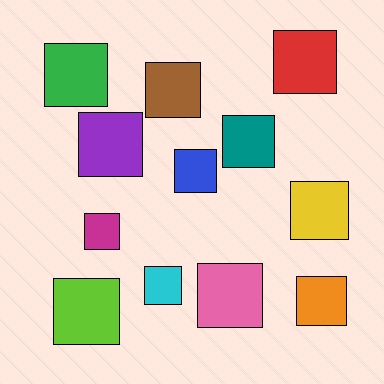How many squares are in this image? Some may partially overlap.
There are 12 squares.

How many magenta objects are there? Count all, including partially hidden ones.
There is 1 magenta object.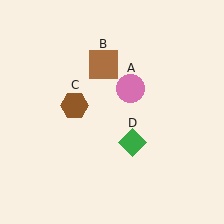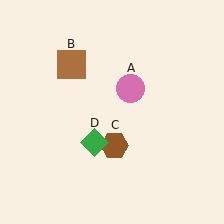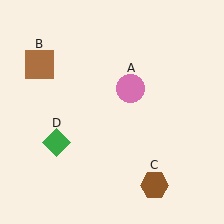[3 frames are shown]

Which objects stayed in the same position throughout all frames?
Pink circle (object A) remained stationary.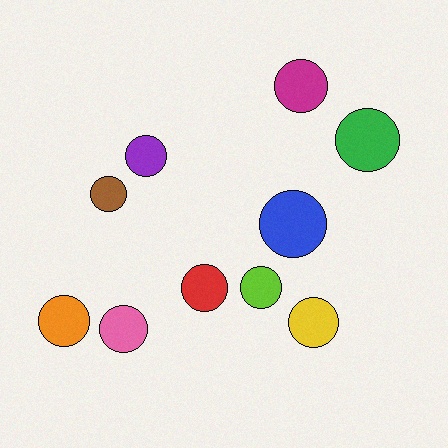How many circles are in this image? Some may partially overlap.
There are 10 circles.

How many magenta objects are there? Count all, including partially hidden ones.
There is 1 magenta object.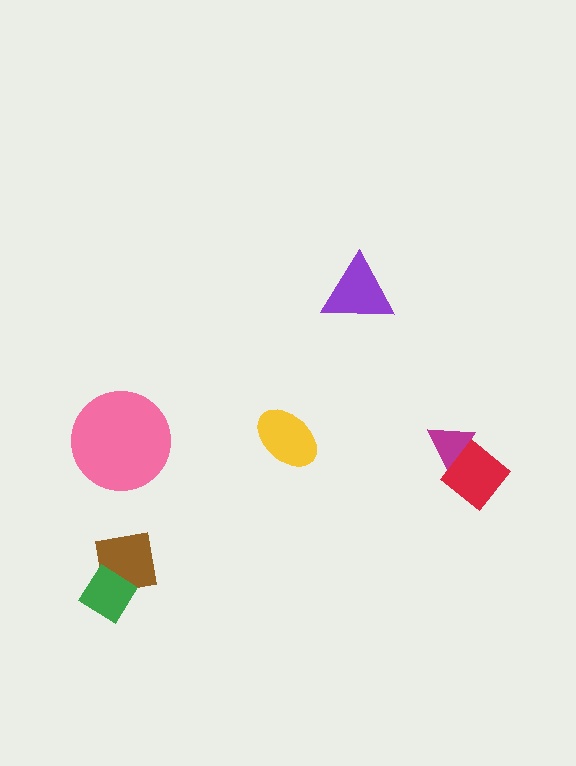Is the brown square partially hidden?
Yes, it is partially covered by another shape.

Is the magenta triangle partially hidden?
Yes, it is partially covered by another shape.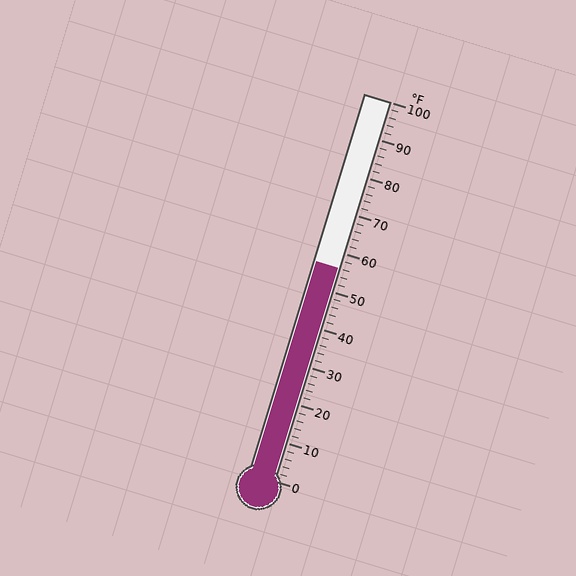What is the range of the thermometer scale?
The thermometer scale ranges from 0°F to 100°F.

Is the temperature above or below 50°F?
The temperature is above 50°F.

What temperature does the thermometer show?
The thermometer shows approximately 56°F.